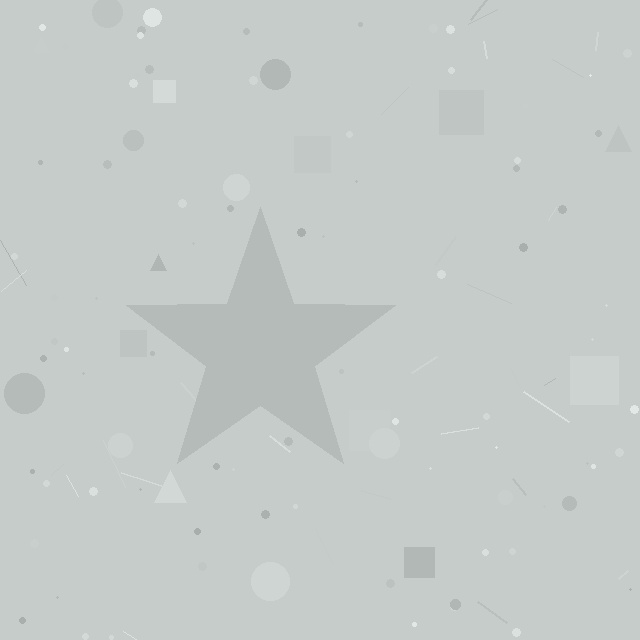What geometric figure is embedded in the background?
A star is embedded in the background.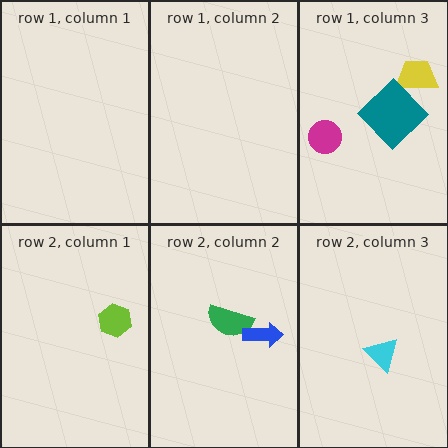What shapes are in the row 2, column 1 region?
The lime hexagon.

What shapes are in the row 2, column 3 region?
The cyan triangle.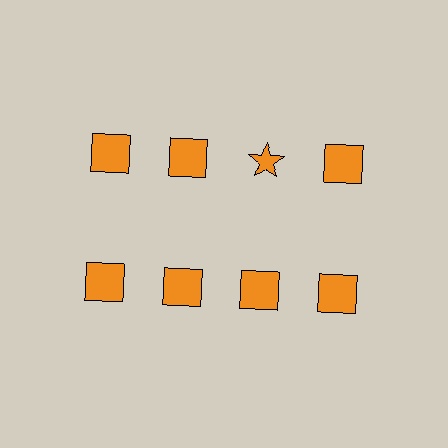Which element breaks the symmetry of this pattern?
The orange star in the top row, center column breaks the symmetry. All other shapes are orange squares.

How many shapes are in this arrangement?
There are 8 shapes arranged in a grid pattern.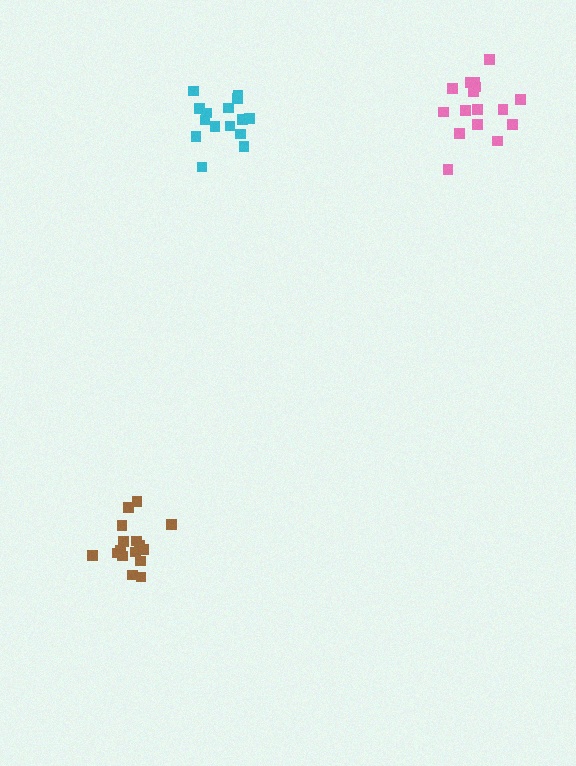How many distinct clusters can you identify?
There are 3 distinct clusters.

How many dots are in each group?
Group 1: 15 dots, Group 2: 16 dots, Group 3: 16 dots (47 total).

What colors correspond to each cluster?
The clusters are colored: cyan, pink, brown.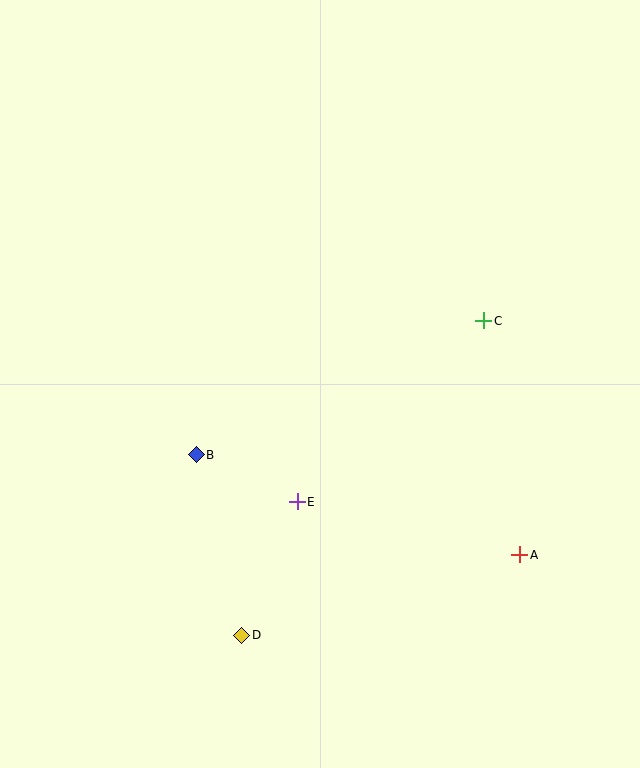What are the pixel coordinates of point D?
Point D is at (242, 635).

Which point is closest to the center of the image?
Point E at (297, 502) is closest to the center.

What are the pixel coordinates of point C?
Point C is at (484, 321).